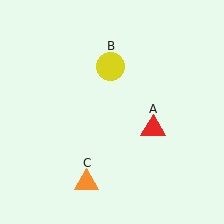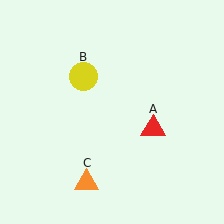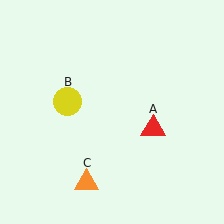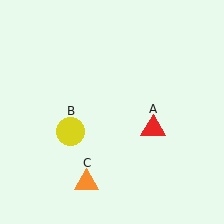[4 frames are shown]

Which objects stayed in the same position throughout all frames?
Red triangle (object A) and orange triangle (object C) remained stationary.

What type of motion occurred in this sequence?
The yellow circle (object B) rotated counterclockwise around the center of the scene.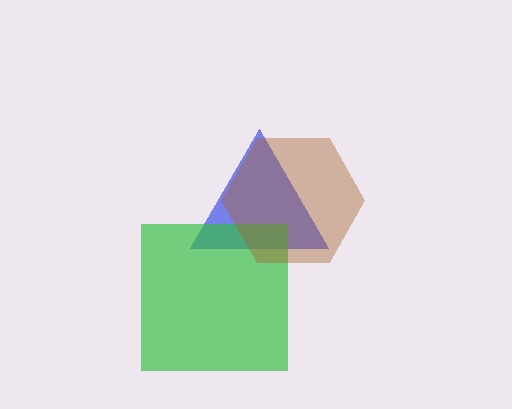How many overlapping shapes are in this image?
There are 3 overlapping shapes in the image.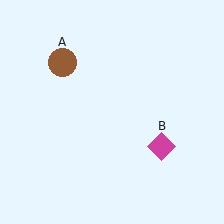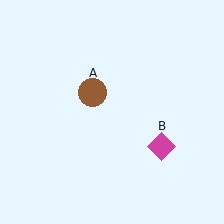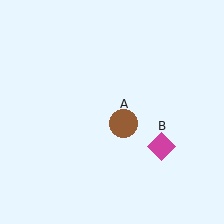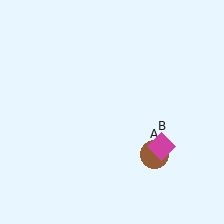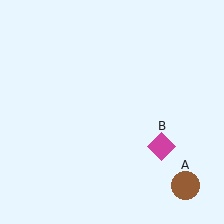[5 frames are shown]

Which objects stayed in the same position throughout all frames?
Magenta diamond (object B) remained stationary.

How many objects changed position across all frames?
1 object changed position: brown circle (object A).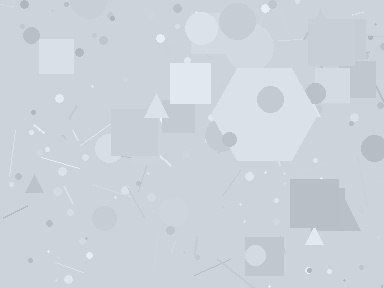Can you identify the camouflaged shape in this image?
The camouflaged shape is a hexagon.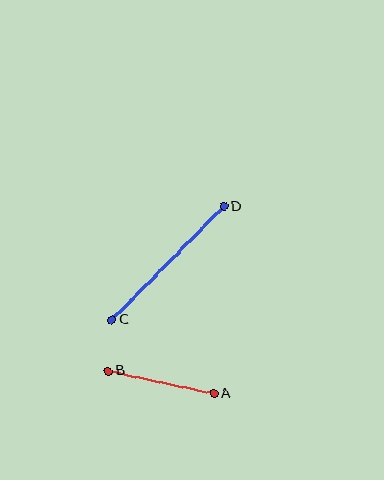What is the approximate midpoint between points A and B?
The midpoint is at approximately (161, 382) pixels.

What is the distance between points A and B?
The distance is approximately 108 pixels.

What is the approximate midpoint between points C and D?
The midpoint is at approximately (168, 263) pixels.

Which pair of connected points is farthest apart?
Points C and D are farthest apart.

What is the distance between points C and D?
The distance is approximately 159 pixels.